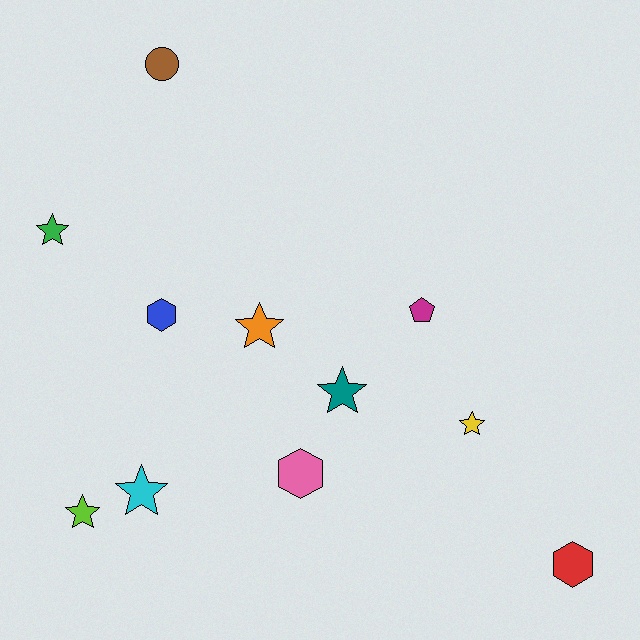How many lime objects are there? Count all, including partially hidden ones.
There is 1 lime object.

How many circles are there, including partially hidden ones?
There is 1 circle.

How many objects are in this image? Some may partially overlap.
There are 11 objects.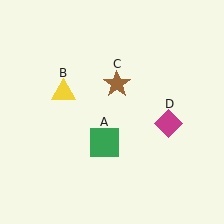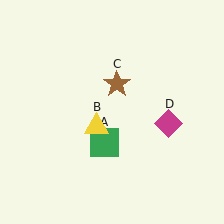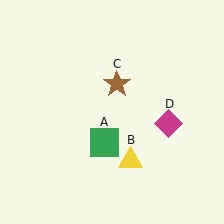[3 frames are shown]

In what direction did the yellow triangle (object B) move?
The yellow triangle (object B) moved down and to the right.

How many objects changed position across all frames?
1 object changed position: yellow triangle (object B).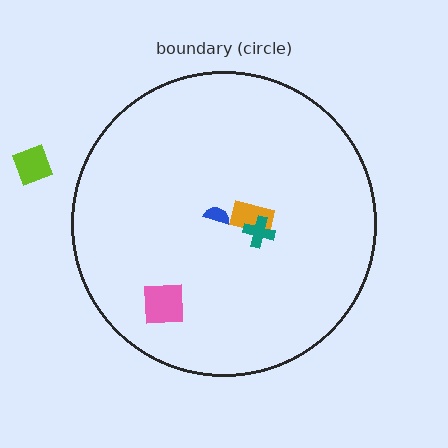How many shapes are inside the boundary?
4 inside, 1 outside.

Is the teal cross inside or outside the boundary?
Inside.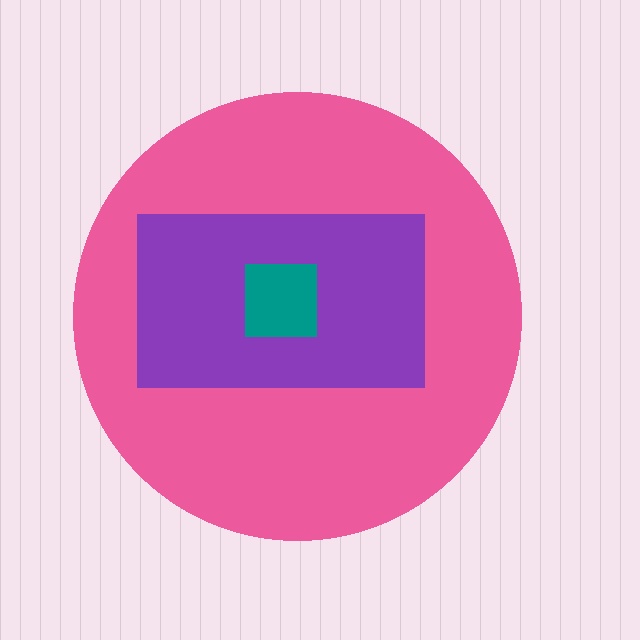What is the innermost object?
The teal square.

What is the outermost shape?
The pink circle.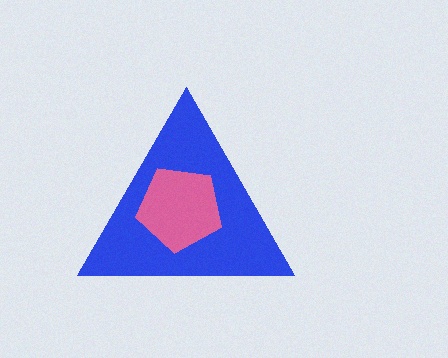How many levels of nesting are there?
2.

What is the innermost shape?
The pink pentagon.